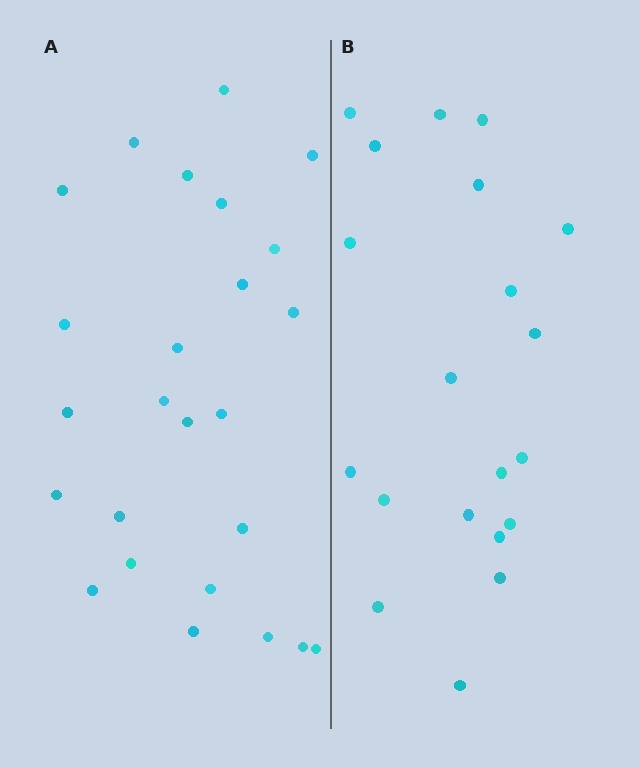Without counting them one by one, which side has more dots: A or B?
Region A (the left region) has more dots.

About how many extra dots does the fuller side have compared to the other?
Region A has about 5 more dots than region B.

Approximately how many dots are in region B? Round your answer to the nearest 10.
About 20 dots.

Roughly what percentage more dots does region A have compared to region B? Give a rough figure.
About 25% more.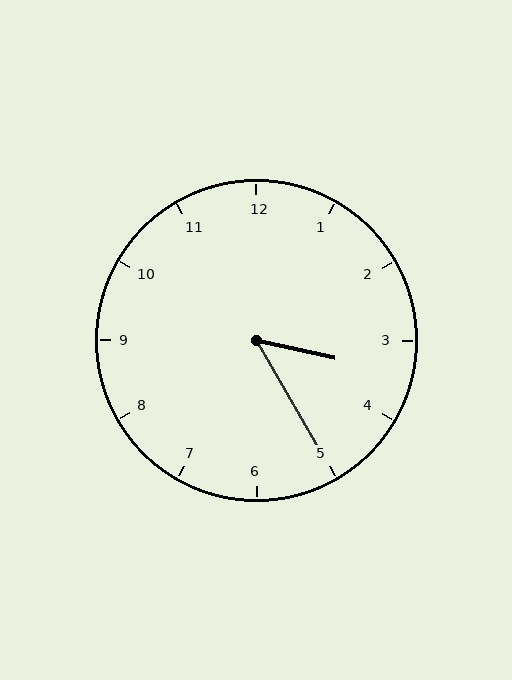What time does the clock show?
3:25.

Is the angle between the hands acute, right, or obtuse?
It is acute.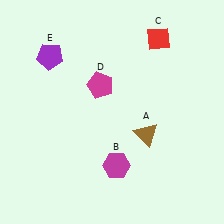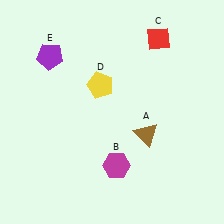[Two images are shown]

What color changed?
The pentagon (D) changed from magenta in Image 1 to yellow in Image 2.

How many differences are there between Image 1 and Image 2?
There is 1 difference between the two images.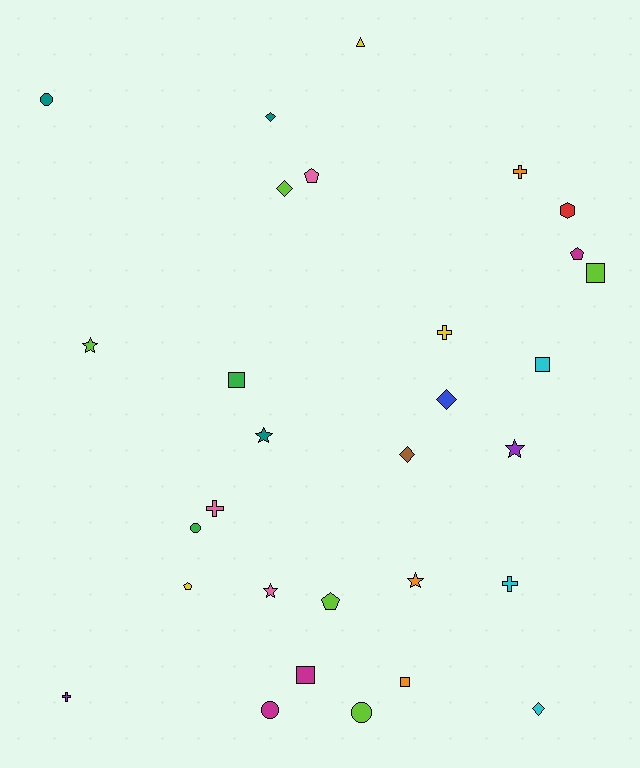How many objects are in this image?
There are 30 objects.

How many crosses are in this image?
There are 5 crosses.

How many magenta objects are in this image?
There are 3 magenta objects.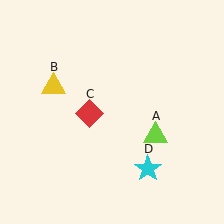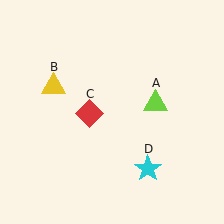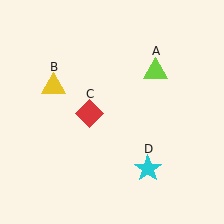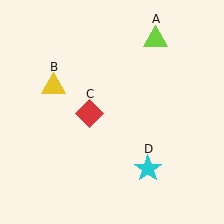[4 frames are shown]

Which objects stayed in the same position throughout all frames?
Yellow triangle (object B) and red diamond (object C) and cyan star (object D) remained stationary.